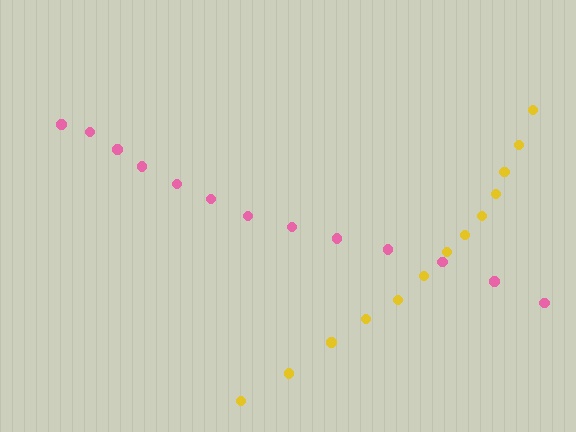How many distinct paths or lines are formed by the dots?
There are 2 distinct paths.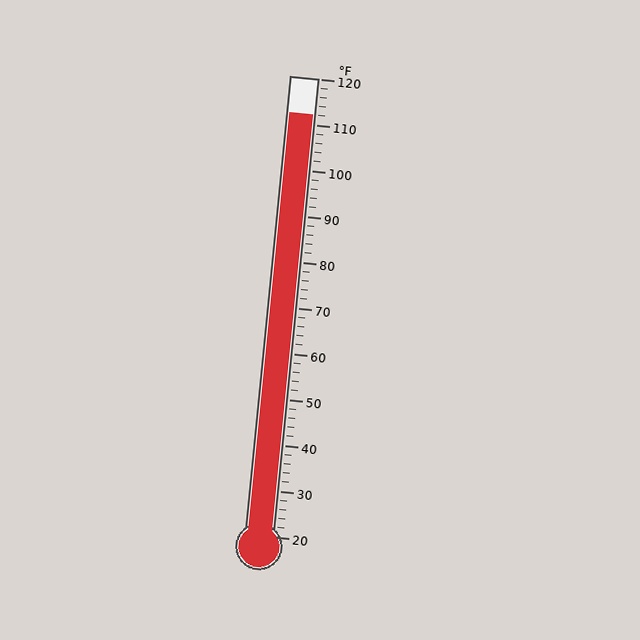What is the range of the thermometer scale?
The thermometer scale ranges from 20°F to 120°F.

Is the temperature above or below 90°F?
The temperature is above 90°F.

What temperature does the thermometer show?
The thermometer shows approximately 112°F.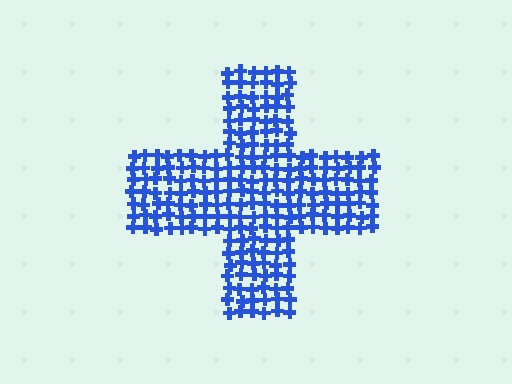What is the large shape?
The large shape is a cross.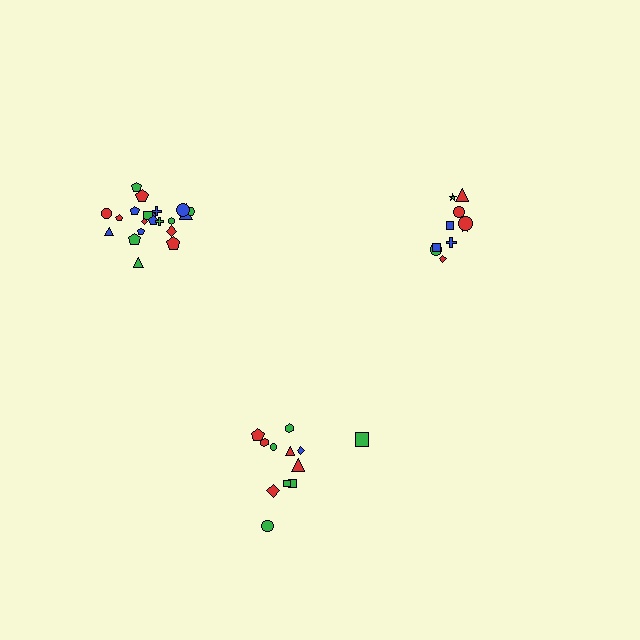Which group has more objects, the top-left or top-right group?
The top-left group.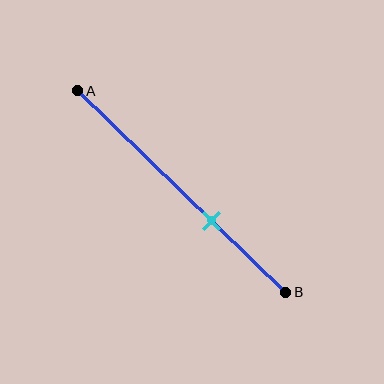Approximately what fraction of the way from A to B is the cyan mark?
The cyan mark is approximately 65% of the way from A to B.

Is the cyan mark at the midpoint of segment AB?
No, the mark is at about 65% from A, not at the 50% midpoint.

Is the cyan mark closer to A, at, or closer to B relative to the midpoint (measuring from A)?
The cyan mark is closer to point B than the midpoint of segment AB.